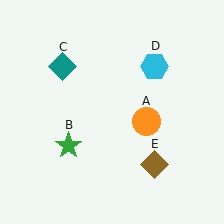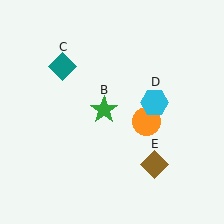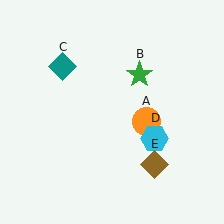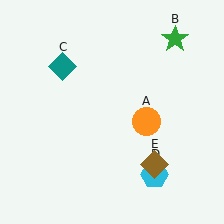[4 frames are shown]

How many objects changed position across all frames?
2 objects changed position: green star (object B), cyan hexagon (object D).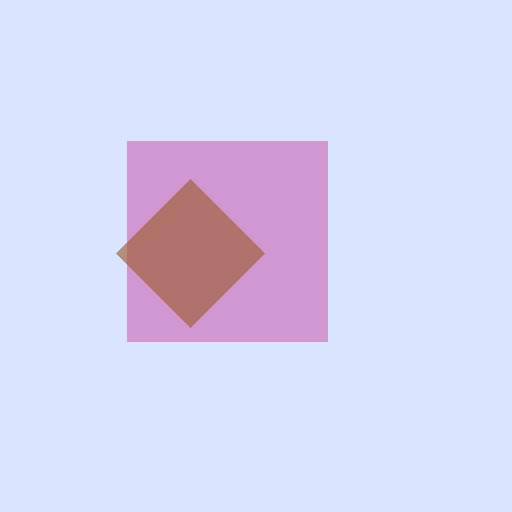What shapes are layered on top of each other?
The layered shapes are: a magenta square, a brown diamond.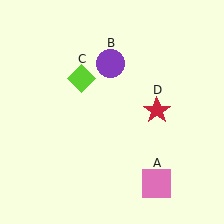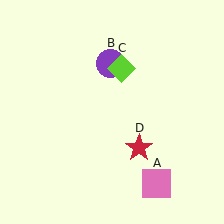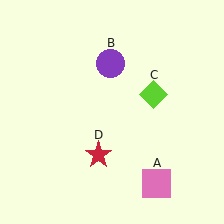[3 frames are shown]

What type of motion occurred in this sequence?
The lime diamond (object C), red star (object D) rotated clockwise around the center of the scene.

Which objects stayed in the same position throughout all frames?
Pink square (object A) and purple circle (object B) remained stationary.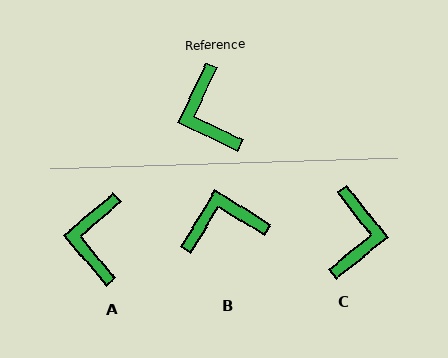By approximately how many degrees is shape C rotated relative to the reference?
Approximately 154 degrees counter-clockwise.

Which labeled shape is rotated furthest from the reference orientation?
C, about 154 degrees away.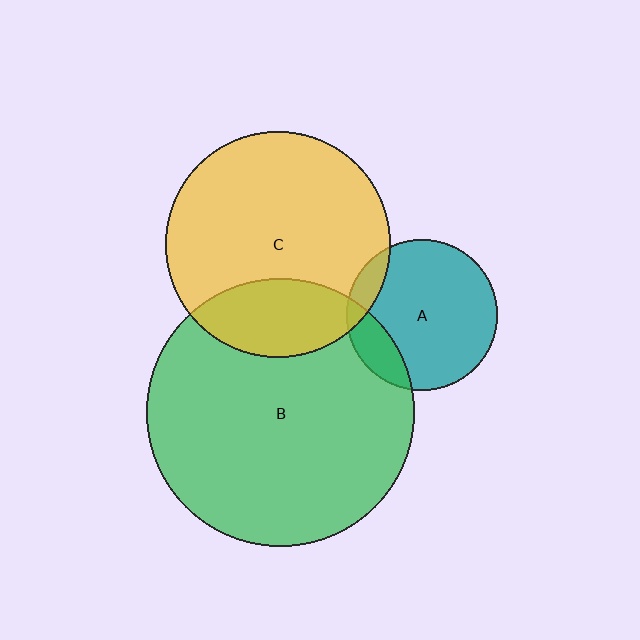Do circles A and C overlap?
Yes.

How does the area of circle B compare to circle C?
Approximately 1.4 times.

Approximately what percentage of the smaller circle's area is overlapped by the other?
Approximately 10%.